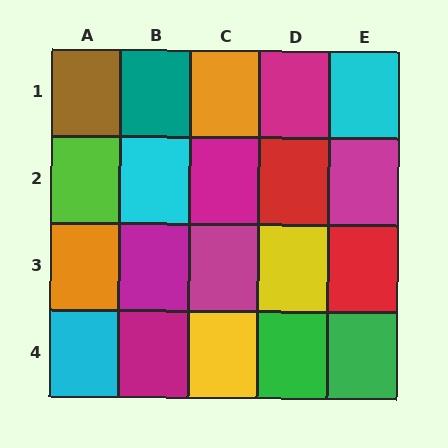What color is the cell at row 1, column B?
Teal.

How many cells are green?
2 cells are green.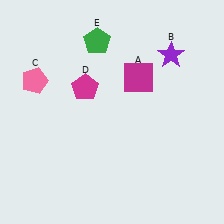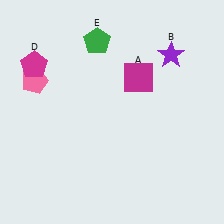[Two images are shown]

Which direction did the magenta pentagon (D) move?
The magenta pentagon (D) moved left.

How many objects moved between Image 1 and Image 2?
1 object moved between the two images.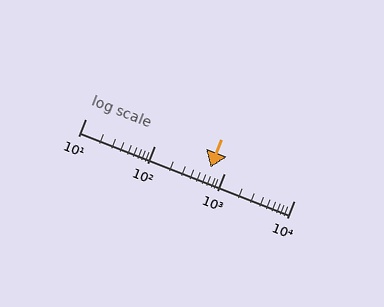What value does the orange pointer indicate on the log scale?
The pointer indicates approximately 640.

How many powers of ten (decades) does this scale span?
The scale spans 3 decades, from 10 to 10000.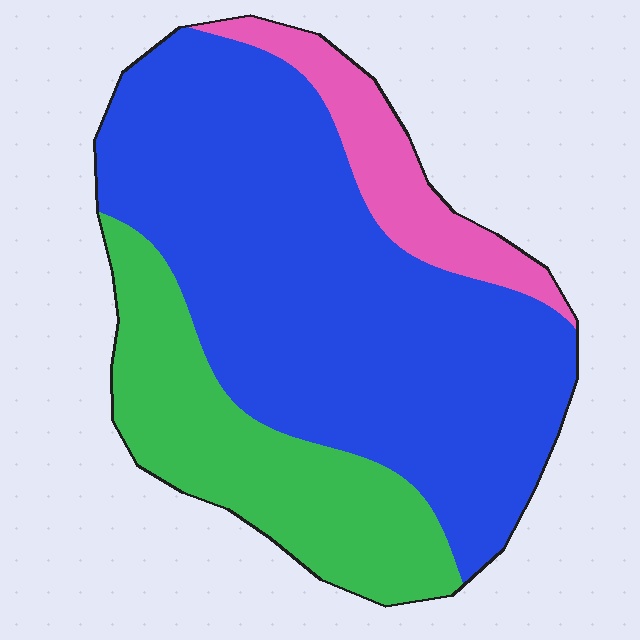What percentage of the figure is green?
Green covers about 25% of the figure.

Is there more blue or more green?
Blue.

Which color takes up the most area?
Blue, at roughly 65%.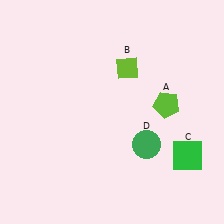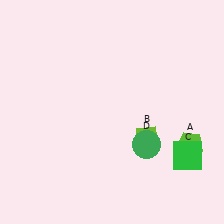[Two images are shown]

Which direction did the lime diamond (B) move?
The lime diamond (B) moved down.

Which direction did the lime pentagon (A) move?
The lime pentagon (A) moved down.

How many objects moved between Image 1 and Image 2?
2 objects moved between the two images.